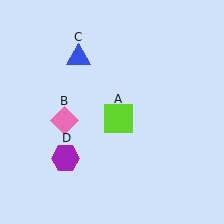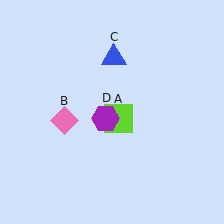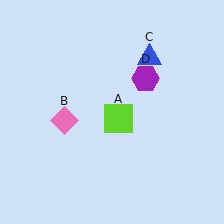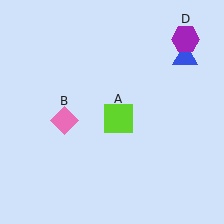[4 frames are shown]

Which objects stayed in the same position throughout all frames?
Lime square (object A) and pink diamond (object B) remained stationary.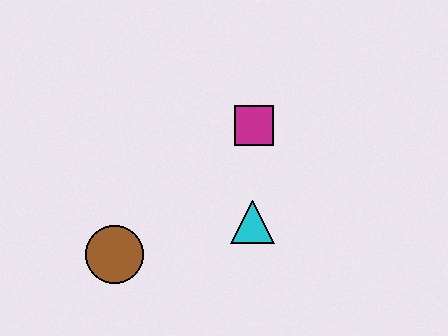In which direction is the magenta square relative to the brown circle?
The magenta square is to the right of the brown circle.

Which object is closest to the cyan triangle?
The magenta square is closest to the cyan triangle.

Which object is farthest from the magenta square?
The brown circle is farthest from the magenta square.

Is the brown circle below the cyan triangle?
Yes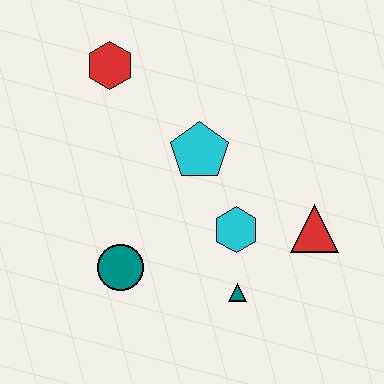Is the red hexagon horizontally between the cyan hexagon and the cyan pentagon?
No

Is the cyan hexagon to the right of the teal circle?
Yes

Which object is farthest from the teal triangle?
The red hexagon is farthest from the teal triangle.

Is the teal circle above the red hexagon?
No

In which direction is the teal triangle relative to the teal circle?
The teal triangle is to the right of the teal circle.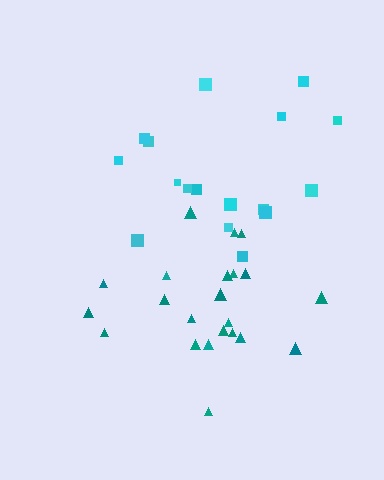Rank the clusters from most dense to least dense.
teal, cyan.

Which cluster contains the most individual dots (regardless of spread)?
Teal (22).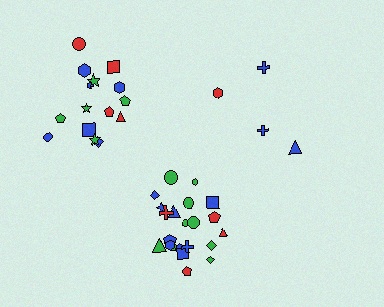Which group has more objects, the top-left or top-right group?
The top-left group.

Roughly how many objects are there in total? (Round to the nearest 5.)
Roughly 40 objects in total.